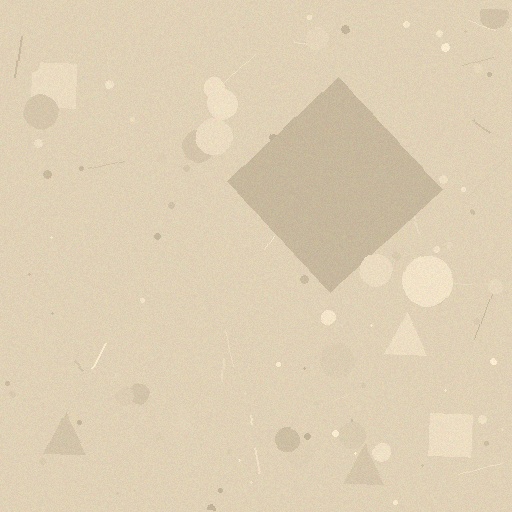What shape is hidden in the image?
A diamond is hidden in the image.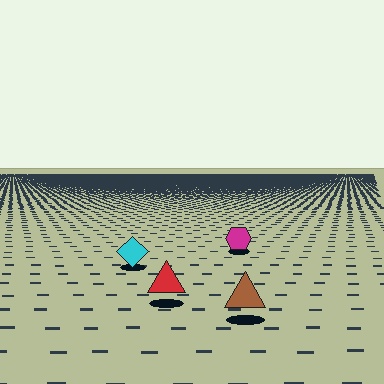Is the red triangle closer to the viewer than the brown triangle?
No. The brown triangle is closer — you can tell from the texture gradient: the ground texture is coarser near it.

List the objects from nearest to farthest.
From nearest to farthest: the brown triangle, the red triangle, the cyan diamond, the magenta hexagon.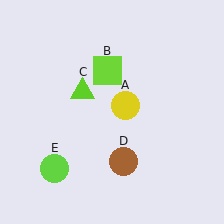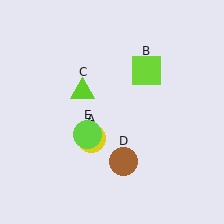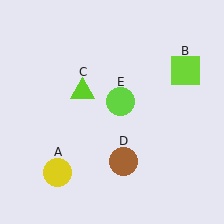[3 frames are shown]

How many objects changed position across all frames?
3 objects changed position: yellow circle (object A), lime square (object B), lime circle (object E).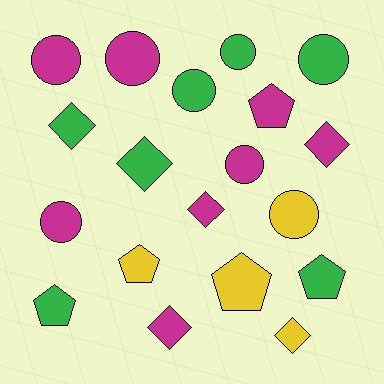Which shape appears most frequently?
Circle, with 8 objects.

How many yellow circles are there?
There is 1 yellow circle.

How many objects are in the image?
There are 19 objects.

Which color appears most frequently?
Magenta, with 8 objects.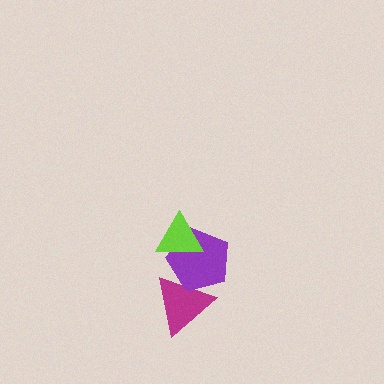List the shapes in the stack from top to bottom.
From top to bottom: the lime triangle, the purple pentagon, the magenta triangle.